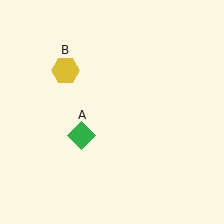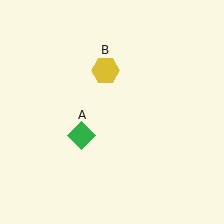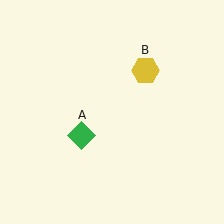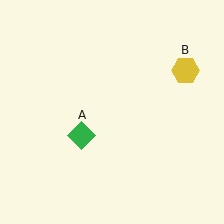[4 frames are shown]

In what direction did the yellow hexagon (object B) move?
The yellow hexagon (object B) moved right.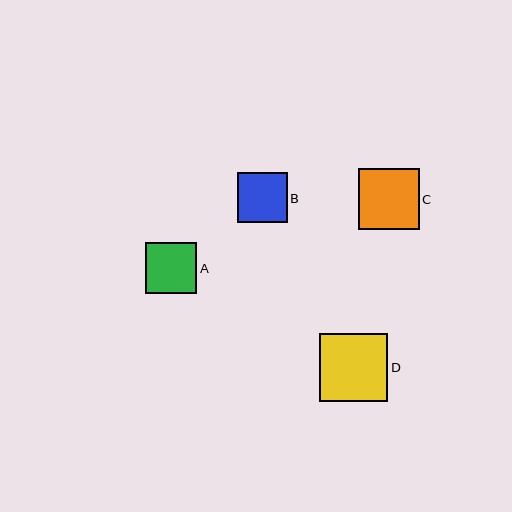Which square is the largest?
Square D is the largest with a size of approximately 68 pixels.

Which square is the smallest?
Square B is the smallest with a size of approximately 50 pixels.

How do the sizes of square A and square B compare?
Square A and square B are approximately the same size.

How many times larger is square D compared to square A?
Square D is approximately 1.3 times the size of square A.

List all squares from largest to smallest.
From largest to smallest: D, C, A, B.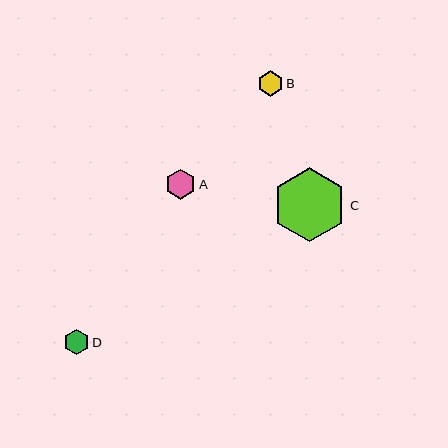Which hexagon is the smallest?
Hexagon B is the smallest with a size of approximately 25 pixels.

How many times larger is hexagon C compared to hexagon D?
Hexagon C is approximately 2.9 times the size of hexagon D.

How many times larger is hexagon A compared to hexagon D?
Hexagon A is approximately 1.2 times the size of hexagon D.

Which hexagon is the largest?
Hexagon C is the largest with a size of approximately 74 pixels.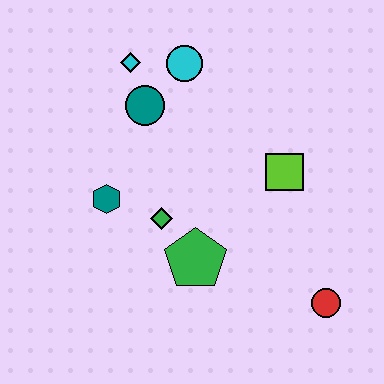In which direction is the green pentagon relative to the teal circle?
The green pentagon is below the teal circle.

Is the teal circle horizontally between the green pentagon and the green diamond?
No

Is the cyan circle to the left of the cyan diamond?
No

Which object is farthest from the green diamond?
The red circle is farthest from the green diamond.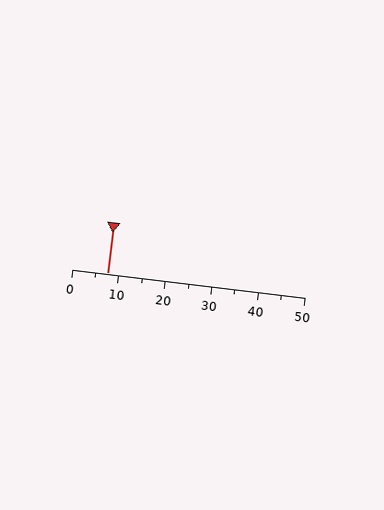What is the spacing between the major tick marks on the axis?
The major ticks are spaced 10 apart.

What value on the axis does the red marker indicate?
The marker indicates approximately 7.5.